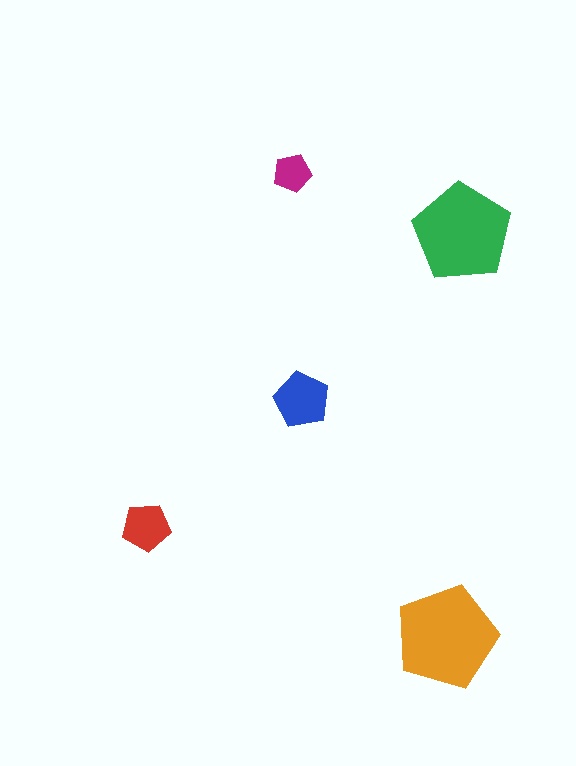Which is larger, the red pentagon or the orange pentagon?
The orange one.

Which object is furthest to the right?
The green pentagon is rightmost.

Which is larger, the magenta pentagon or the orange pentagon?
The orange one.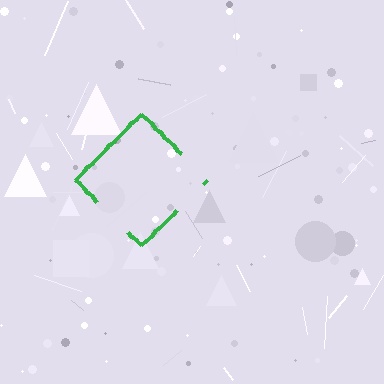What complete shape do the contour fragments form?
The contour fragments form a diamond.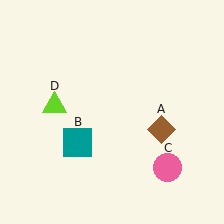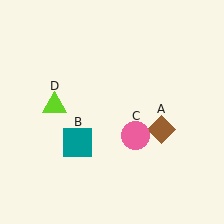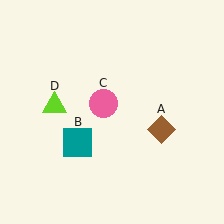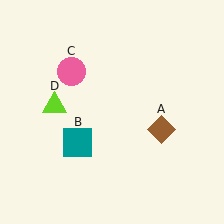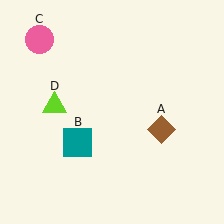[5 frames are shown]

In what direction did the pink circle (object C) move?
The pink circle (object C) moved up and to the left.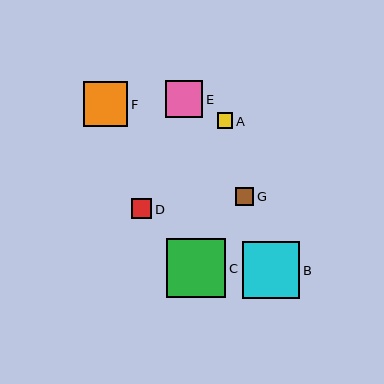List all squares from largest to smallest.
From largest to smallest: C, B, F, E, D, G, A.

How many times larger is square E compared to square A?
Square E is approximately 2.4 times the size of square A.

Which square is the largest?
Square C is the largest with a size of approximately 59 pixels.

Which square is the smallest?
Square A is the smallest with a size of approximately 15 pixels.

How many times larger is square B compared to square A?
Square B is approximately 3.7 times the size of square A.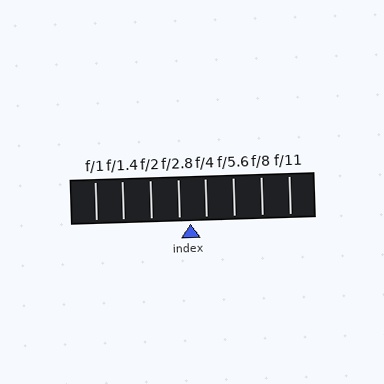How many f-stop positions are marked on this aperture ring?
There are 8 f-stop positions marked.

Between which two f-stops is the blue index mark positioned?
The index mark is between f/2.8 and f/4.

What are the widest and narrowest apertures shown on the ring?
The widest aperture shown is f/1 and the narrowest is f/11.